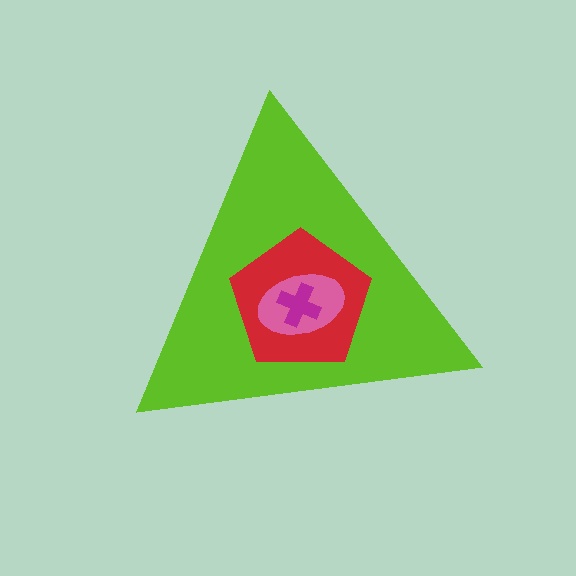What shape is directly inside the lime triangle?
The red pentagon.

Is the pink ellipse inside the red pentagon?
Yes.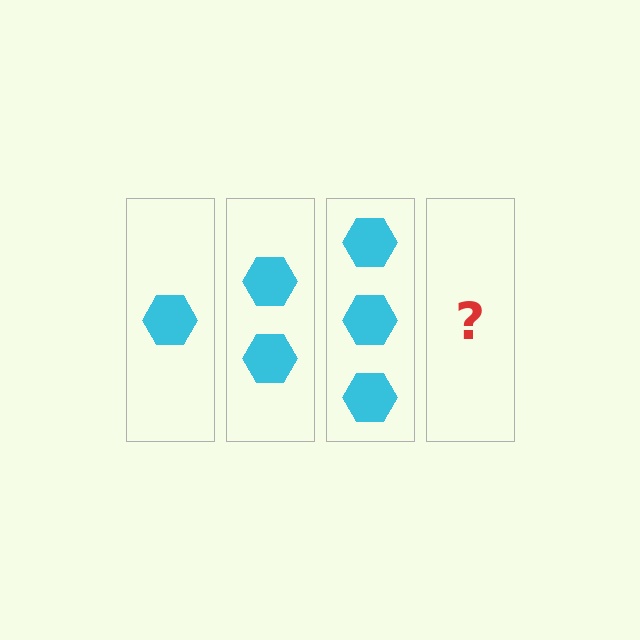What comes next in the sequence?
The next element should be 4 hexagons.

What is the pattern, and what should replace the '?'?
The pattern is that each step adds one more hexagon. The '?' should be 4 hexagons.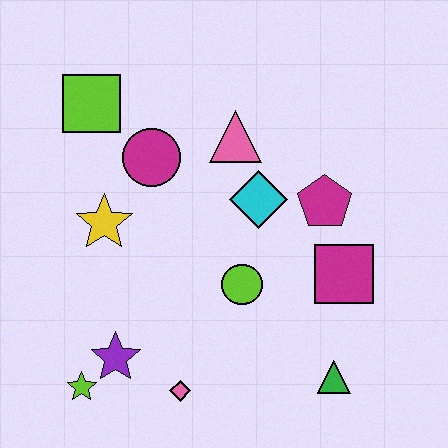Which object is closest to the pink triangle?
The cyan diamond is closest to the pink triangle.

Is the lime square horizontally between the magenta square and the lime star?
Yes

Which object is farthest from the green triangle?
The lime square is farthest from the green triangle.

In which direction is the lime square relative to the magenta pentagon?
The lime square is to the left of the magenta pentagon.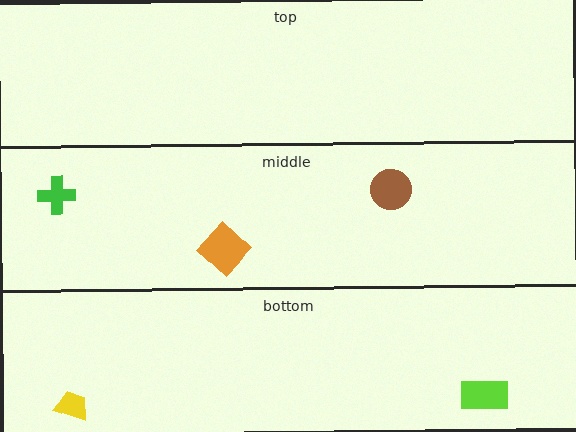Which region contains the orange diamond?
The middle region.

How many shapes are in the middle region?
3.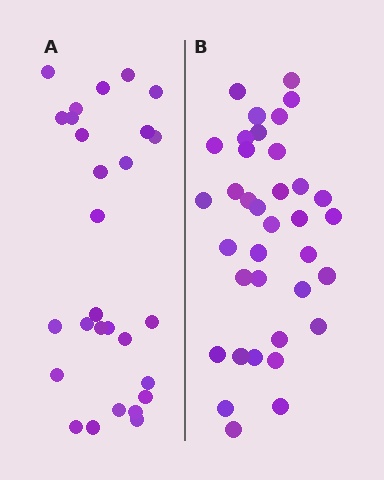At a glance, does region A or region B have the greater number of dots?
Region B (the right region) has more dots.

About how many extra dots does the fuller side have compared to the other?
Region B has roughly 8 or so more dots than region A.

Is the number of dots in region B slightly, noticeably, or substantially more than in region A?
Region B has noticeably more, but not dramatically so. The ratio is roughly 1.3 to 1.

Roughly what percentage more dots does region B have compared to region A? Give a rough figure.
About 30% more.